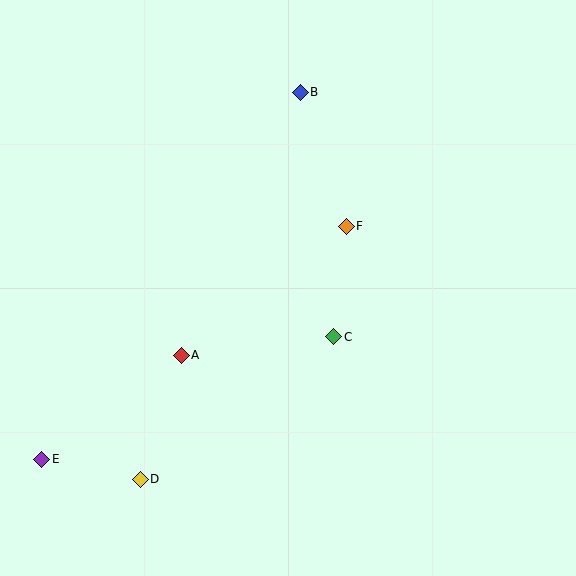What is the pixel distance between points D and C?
The distance between D and C is 240 pixels.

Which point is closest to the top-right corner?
Point B is closest to the top-right corner.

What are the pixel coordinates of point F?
Point F is at (346, 226).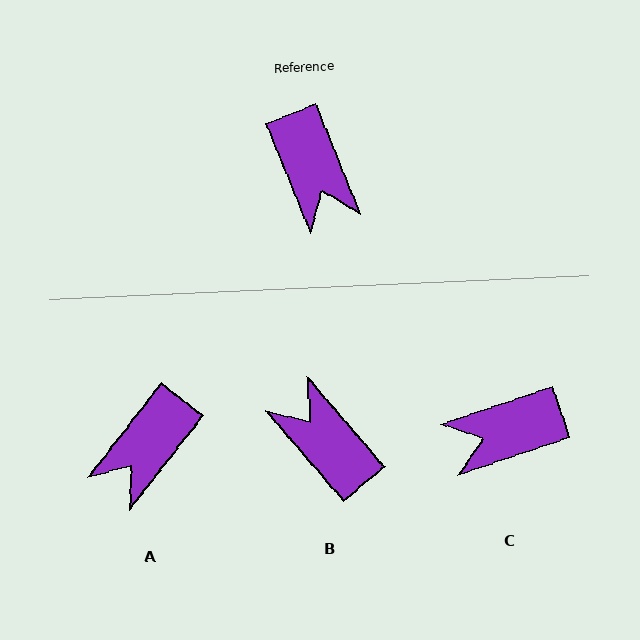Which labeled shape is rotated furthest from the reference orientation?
B, about 161 degrees away.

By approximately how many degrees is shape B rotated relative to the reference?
Approximately 161 degrees clockwise.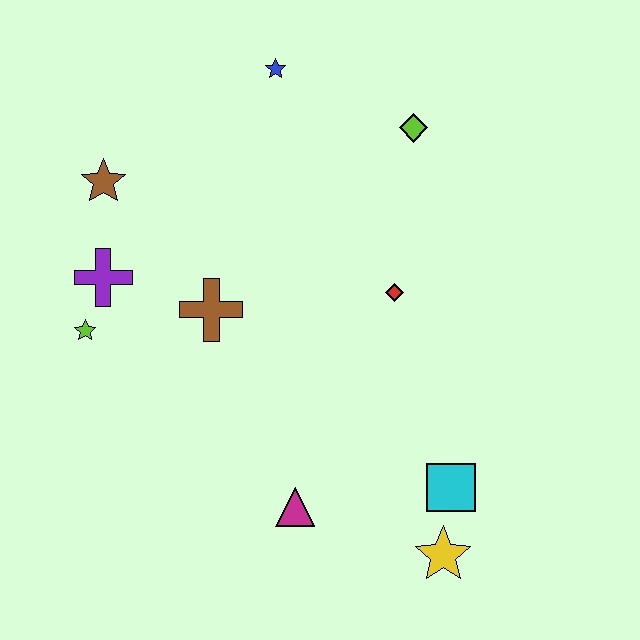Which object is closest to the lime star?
The purple cross is closest to the lime star.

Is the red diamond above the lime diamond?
No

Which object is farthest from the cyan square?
The brown star is farthest from the cyan square.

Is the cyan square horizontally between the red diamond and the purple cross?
No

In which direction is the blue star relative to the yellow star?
The blue star is above the yellow star.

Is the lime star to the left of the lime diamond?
Yes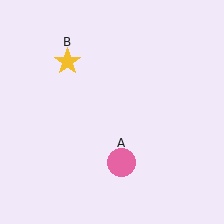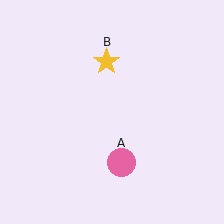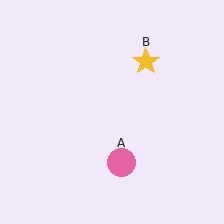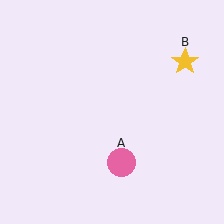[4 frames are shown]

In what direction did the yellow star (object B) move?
The yellow star (object B) moved right.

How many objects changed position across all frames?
1 object changed position: yellow star (object B).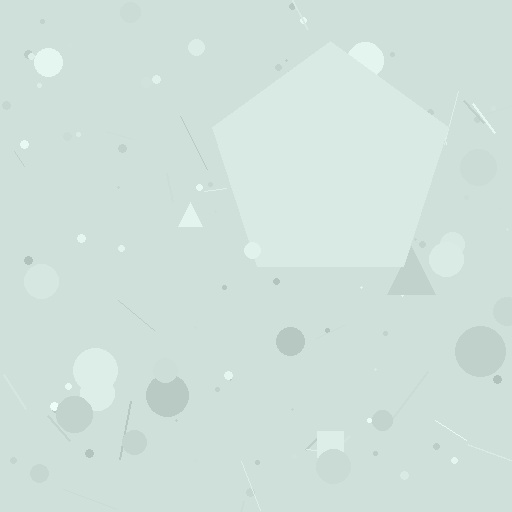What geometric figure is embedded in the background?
A pentagon is embedded in the background.